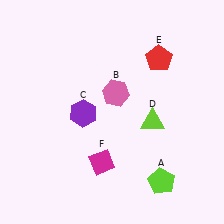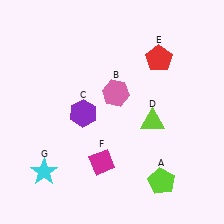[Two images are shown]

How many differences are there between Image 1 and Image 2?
There is 1 difference between the two images.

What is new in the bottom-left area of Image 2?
A cyan star (G) was added in the bottom-left area of Image 2.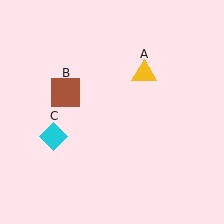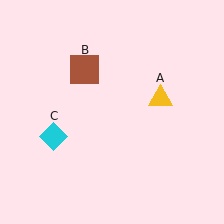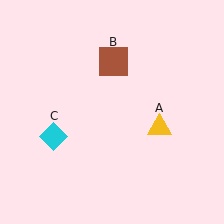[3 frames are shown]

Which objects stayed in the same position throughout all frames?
Cyan diamond (object C) remained stationary.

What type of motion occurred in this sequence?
The yellow triangle (object A), brown square (object B) rotated clockwise around the center of the scene.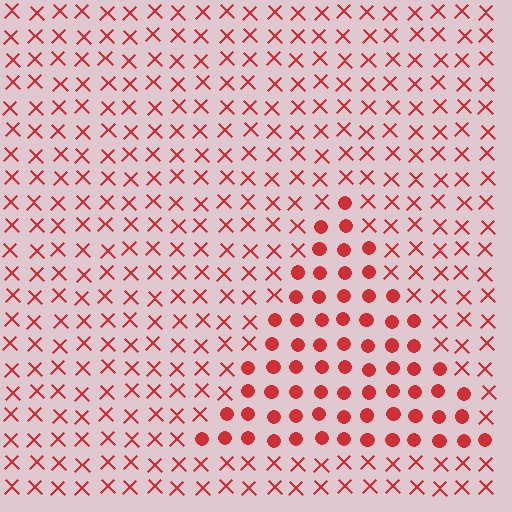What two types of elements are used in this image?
The image uses circles inside the triangle region and X marks outside it.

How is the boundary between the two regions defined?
The boundary is defined by a change in element shape: circles inside vs. X marks outside. All elements share the same color and spacing.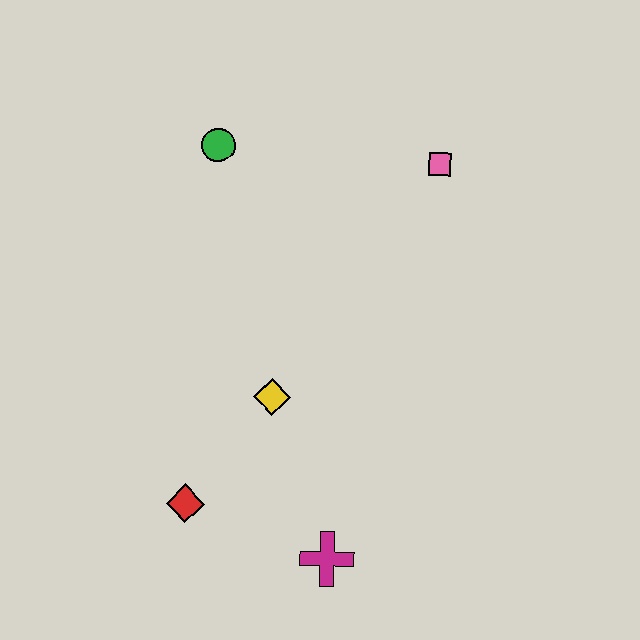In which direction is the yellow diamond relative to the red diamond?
The yellow diamond is above the red diamond.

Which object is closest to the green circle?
The pink square is closest to the green circle.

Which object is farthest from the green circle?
The magenta cross is farthest from the green circle.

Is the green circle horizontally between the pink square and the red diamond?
Yes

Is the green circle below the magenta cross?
No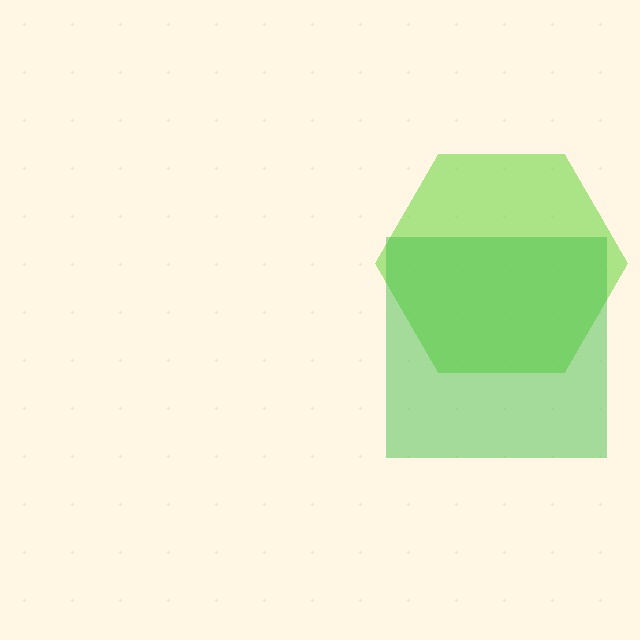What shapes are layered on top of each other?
The layered shapes are: a lime hexagon, a green square.